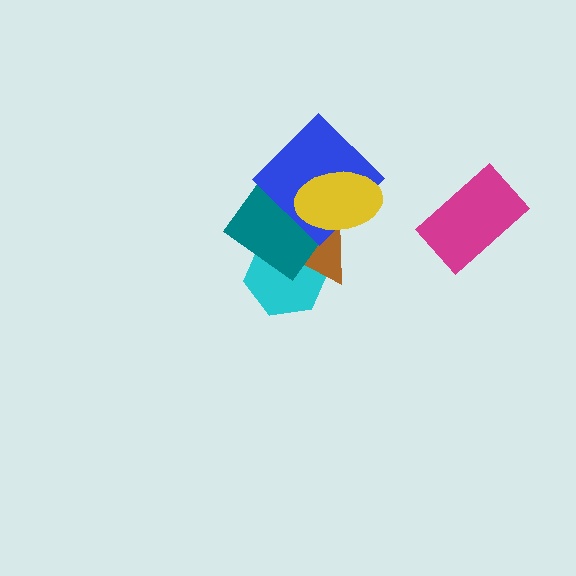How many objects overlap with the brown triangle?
4 objects overlap with the brown triangle.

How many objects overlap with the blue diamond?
3 objects overlap with the blue diamond.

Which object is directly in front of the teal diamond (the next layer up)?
The blue diamond is directly in front of the teal diamond.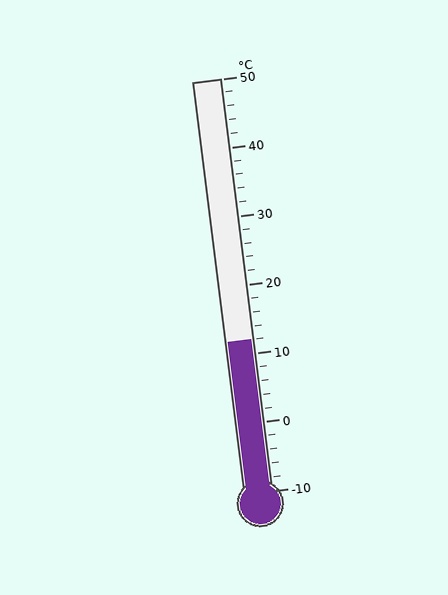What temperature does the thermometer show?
The thermometer shows approximately 12°C.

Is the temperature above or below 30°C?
The temperature is below 30°C.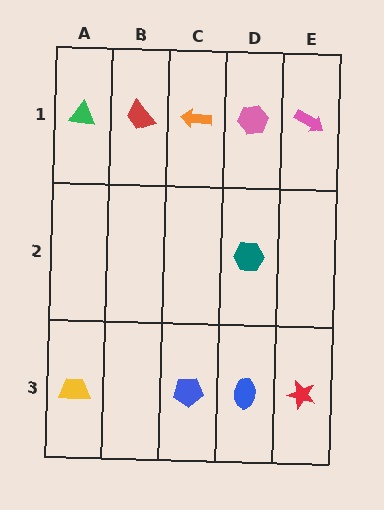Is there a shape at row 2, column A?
No, that cell is empty.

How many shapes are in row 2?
1 shape.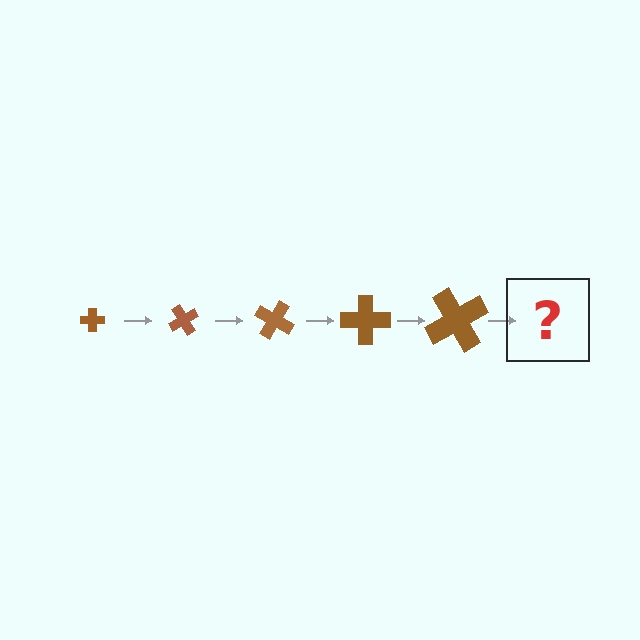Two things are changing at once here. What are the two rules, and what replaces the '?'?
The two rules are that the cross grows larger each step and it rotates 60 degrees each step. The '?' should be a cross, larger than the previous one and rotated 300 degrees from the start.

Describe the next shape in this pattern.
It should be a cross, larger than the previous one and rotated 300 degrees from the start.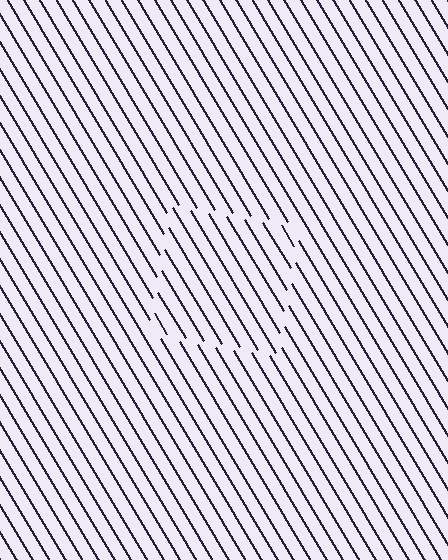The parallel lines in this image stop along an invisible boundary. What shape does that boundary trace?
An illusory square. The interior of the shape contains the same grating, shifted by half a period — the contour is defined by the phase discontinuity where line-ends from the inner and outer gratings abut.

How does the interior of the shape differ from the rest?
The interior of the shape contains the same grating, shifted by half a period — the contour is defined by the phase discontinuity where line-ends from the inner and outer gratings abut.